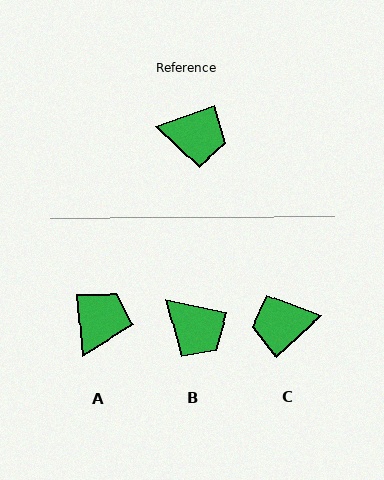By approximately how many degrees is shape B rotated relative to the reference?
Approximately 32 degrees clockwise.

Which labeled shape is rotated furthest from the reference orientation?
C, about 157 degrees away.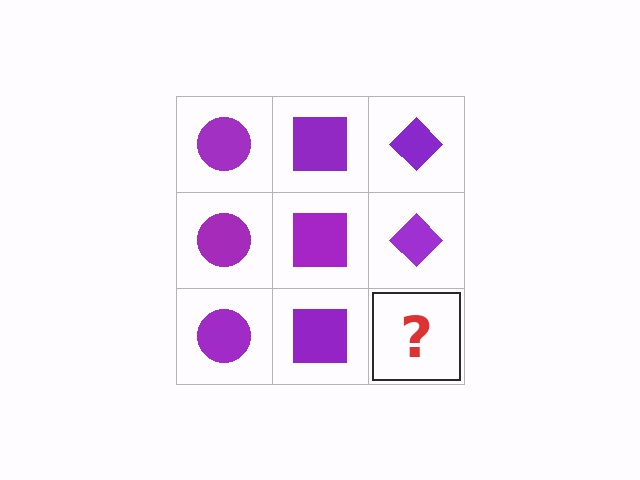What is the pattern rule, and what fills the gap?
The rule is that each column has a consistent shape. The gap should be filled with a purple diamond.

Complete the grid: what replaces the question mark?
The question mark should be replaced with a purple diamond.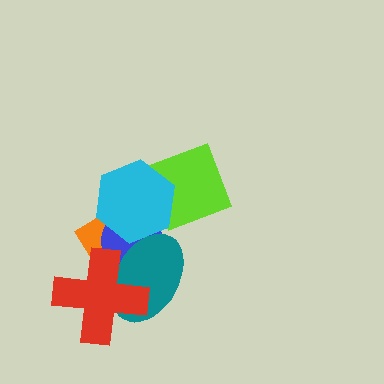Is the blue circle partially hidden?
Yes, it is partially covered by another shape.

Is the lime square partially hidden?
Yes, it is partially covered by another shape.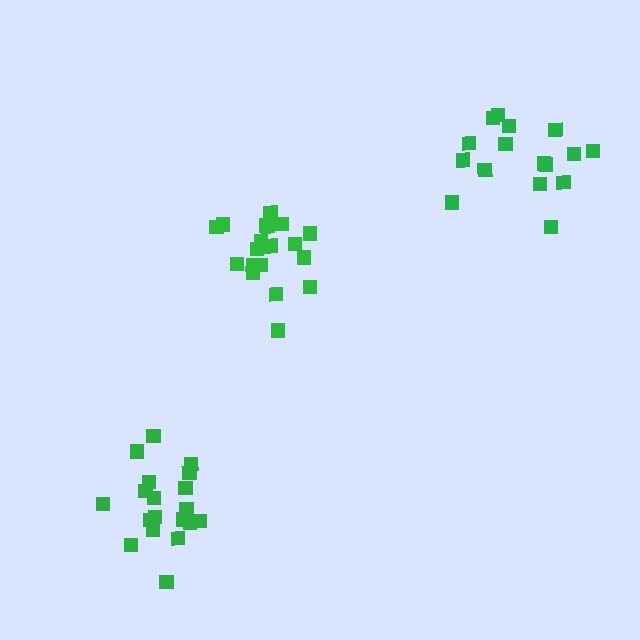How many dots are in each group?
Group 1: 20 dots, Group 2: 19 dots, Group 3: 16 dots (55 total).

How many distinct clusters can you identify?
There are 3 distinct clusters.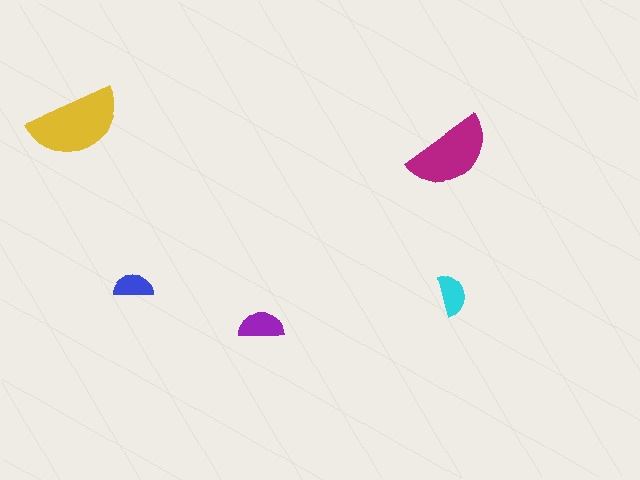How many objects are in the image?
There are 5 objects in the image.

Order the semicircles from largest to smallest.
the yellow one, the magenta one, the purple one, the cyan one, the blue one.